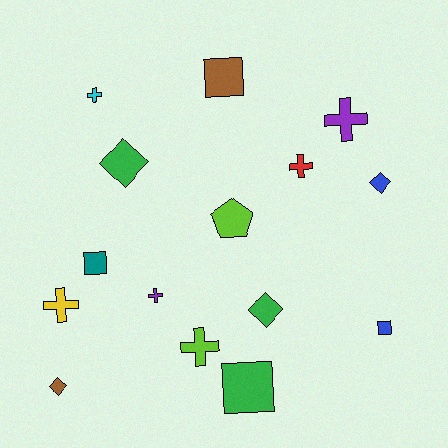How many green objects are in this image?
There are 3 green objects.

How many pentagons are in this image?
There is 1 pentagon.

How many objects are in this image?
There are 15 objects.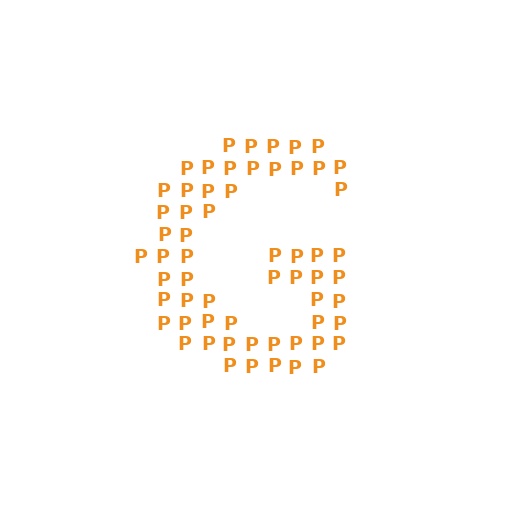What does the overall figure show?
The overall figure shows the letter G.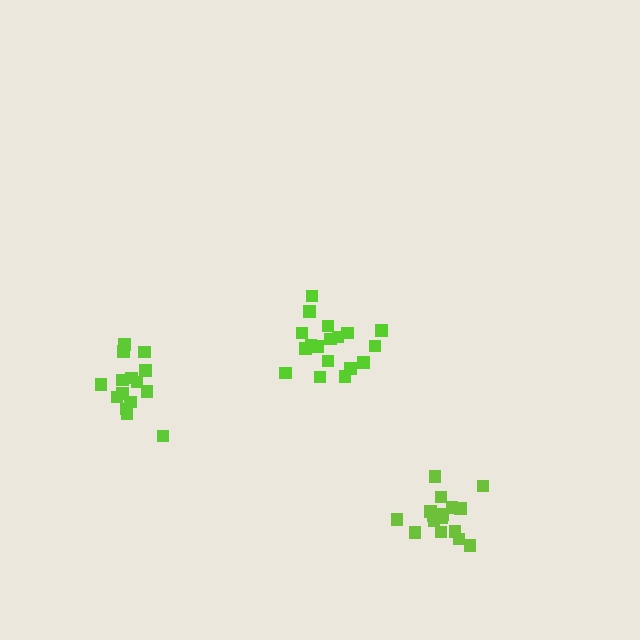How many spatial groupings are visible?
There are 3 spatial groupings.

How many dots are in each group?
Group 1: 16 dots, Group 2: 15 dots, Group 3: 18 dots (49 total).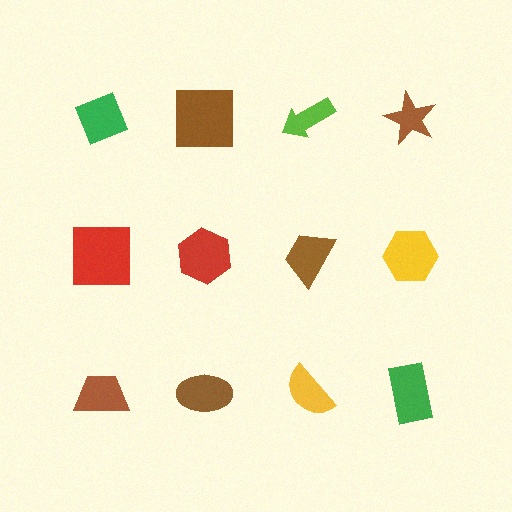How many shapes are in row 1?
4 shapes.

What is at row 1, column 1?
A green diamond.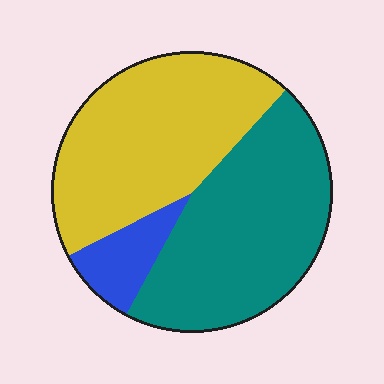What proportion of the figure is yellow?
Yellow covers about 45% of the figure.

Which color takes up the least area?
Blue, at roughly 10%.